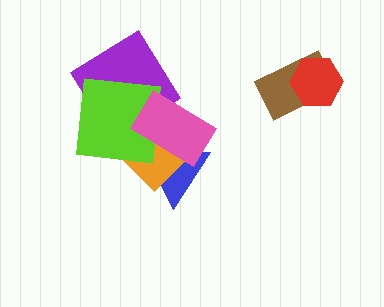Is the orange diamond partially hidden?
Yes, it is partially covered by another shape.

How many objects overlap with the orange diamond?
3 objects overlap with the orange diamond.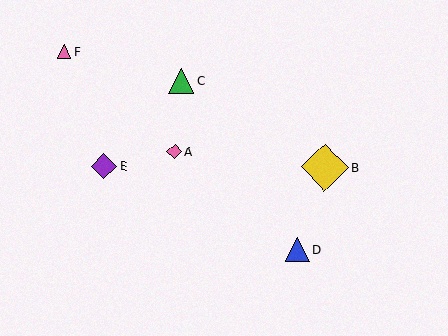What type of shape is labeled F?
Shape F is a pink triangle.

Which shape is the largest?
The yellow diamond (labeled B) is the largest.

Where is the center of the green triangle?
The center of the green triangle is at (181, 81).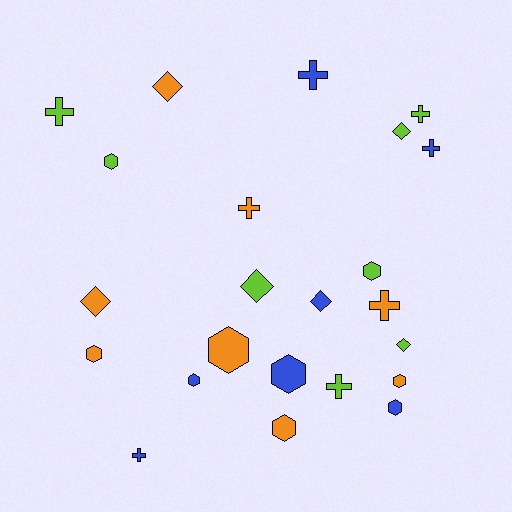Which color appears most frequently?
Orange, with 8 objects.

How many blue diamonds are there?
There is 1 blue diamond.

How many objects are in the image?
There are 23 objects.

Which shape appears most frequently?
Hexagon, with 9 objects.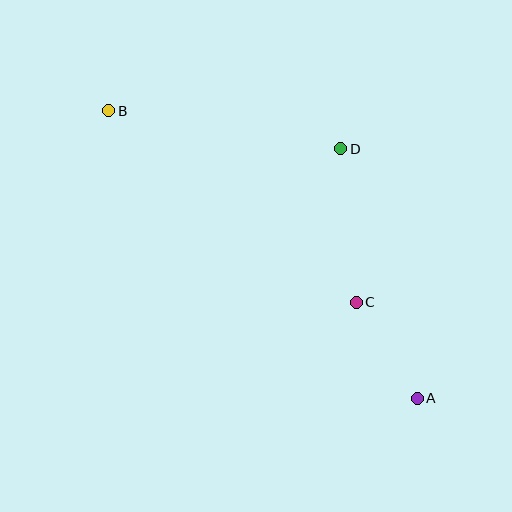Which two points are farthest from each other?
Points A and B are farthest from each other.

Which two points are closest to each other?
Points A and C are closest to each other.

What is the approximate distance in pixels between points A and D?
The distance between A and D is approximately 261 pixels.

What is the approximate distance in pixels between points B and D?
The distance between B and D is approximately 235 pixels.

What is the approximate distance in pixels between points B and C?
The distance between B and C is approximately 313 pixels.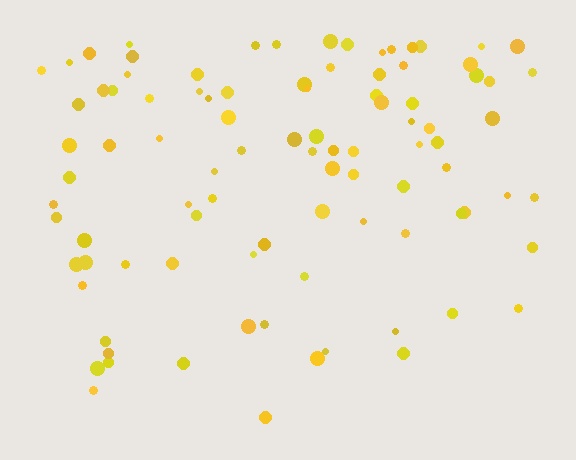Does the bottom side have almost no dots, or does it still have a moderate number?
Still a moderate number, just noticeably fewer than the top.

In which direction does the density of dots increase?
From bottom to top, with the top side densest.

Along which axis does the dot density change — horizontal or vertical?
Vertical.